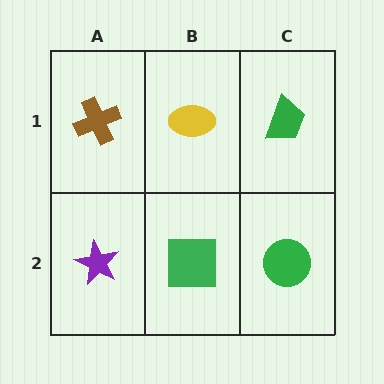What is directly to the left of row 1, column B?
A brown cross.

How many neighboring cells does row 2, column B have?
3.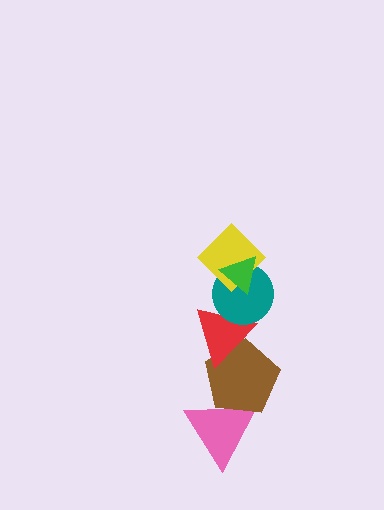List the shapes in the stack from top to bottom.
From top to bottom: the green triangle, the yellow diamond, the teal circle, the red triangle, the brown pentagon, the pink triangle.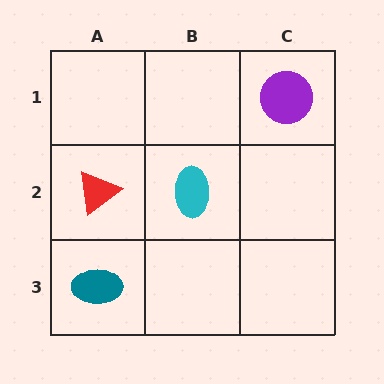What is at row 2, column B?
A cyan ellipse.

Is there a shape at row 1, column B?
No, that cell is empty.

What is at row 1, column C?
A purple circle.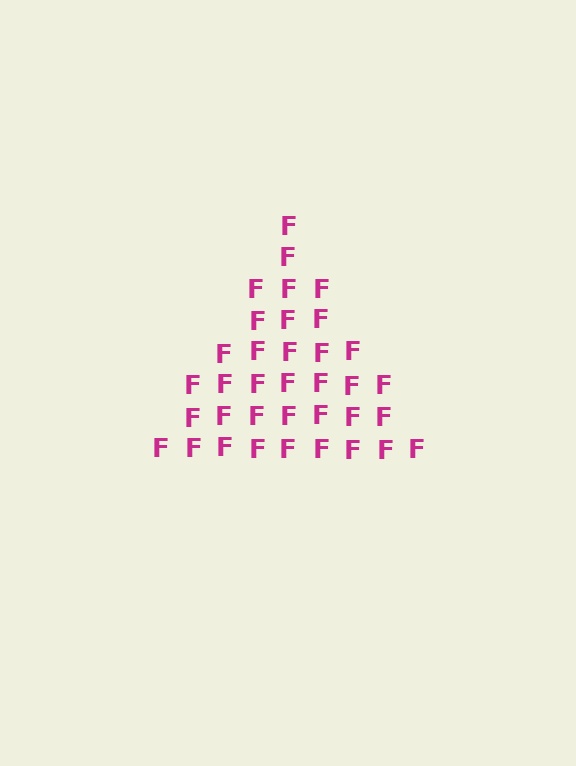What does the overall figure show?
The overall figure shows a triangle.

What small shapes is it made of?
It is made of small letter F's.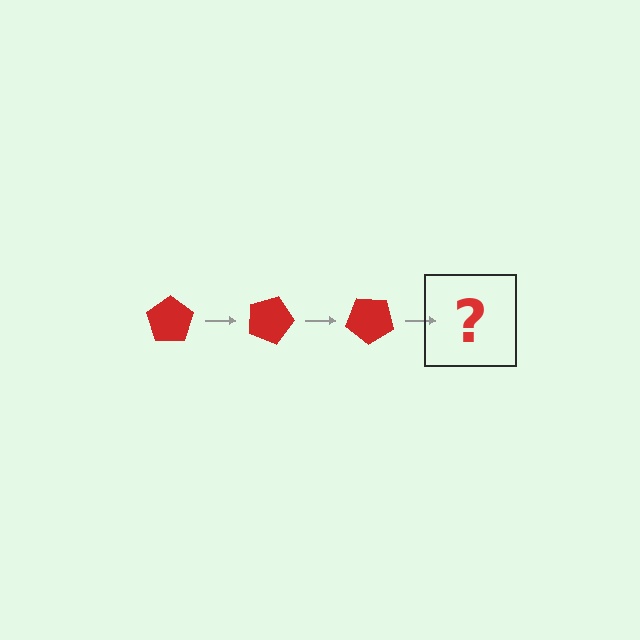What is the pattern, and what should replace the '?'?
The pattern is that the pentagon rotates 20 degrees each step. The '?' should be a red pentagon rotated 60 degrees.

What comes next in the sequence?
The next element should be a red pentagon rotated 60 degrees.